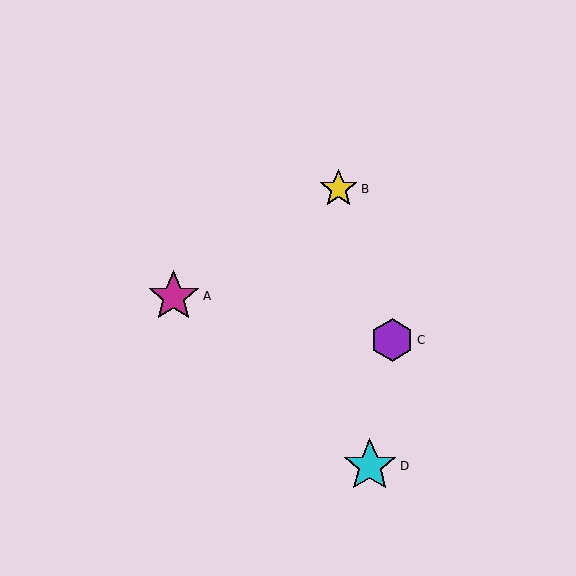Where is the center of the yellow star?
The center of the yellow star is at (338, 189).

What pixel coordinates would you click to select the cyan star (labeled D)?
Click at (370, 466) to select the cyan star D.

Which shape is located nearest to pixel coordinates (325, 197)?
The yellow star (labeled B) at (338, 189) is nearest to that location.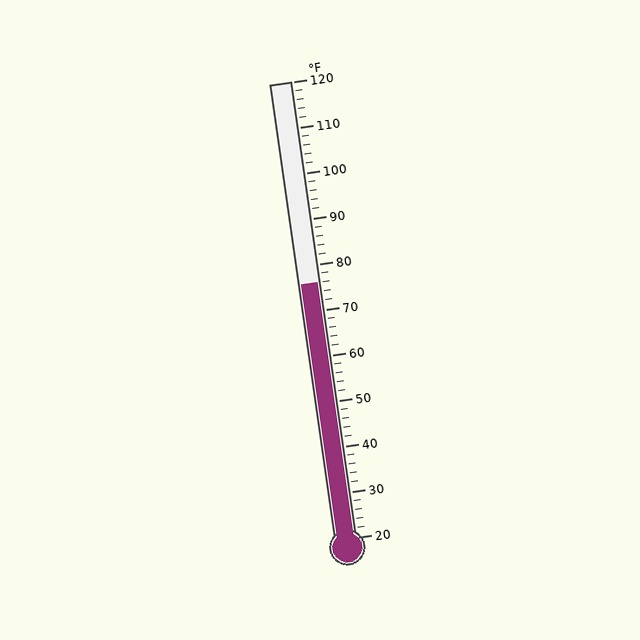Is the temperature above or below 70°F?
The temperature is above 70°F.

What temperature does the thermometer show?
The thermometer shows approximately 76°F.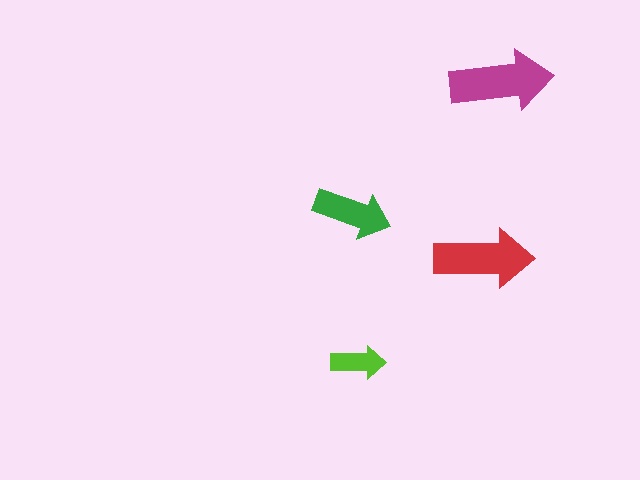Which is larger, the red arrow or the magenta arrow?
The magenta one.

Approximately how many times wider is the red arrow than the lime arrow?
About 2 times wider.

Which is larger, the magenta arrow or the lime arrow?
The magenta one.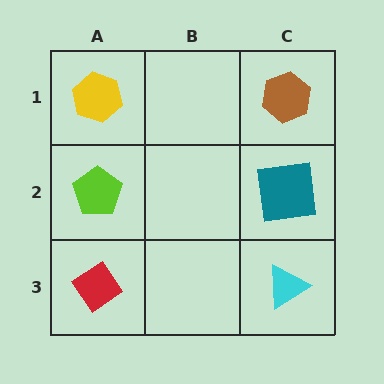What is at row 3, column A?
A red diamond.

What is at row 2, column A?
A lime pentagon.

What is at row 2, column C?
A teal square.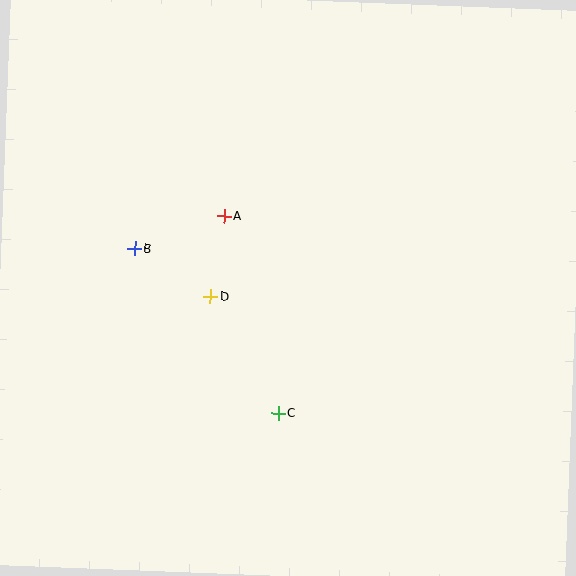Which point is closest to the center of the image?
Point D at (210, 297) is closest to the center.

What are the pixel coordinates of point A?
Point A is at (224, 216).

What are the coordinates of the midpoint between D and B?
The midpoint between D and B is at (173, 272).